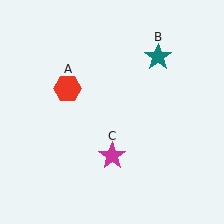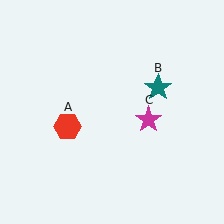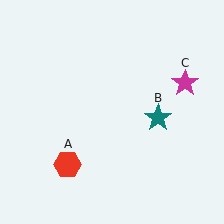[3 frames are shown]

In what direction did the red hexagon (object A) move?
The red hexagon (object A) moved down.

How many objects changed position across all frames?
3 objects changed position: red hexagon (object A), teal star (object B), magenta star (object C).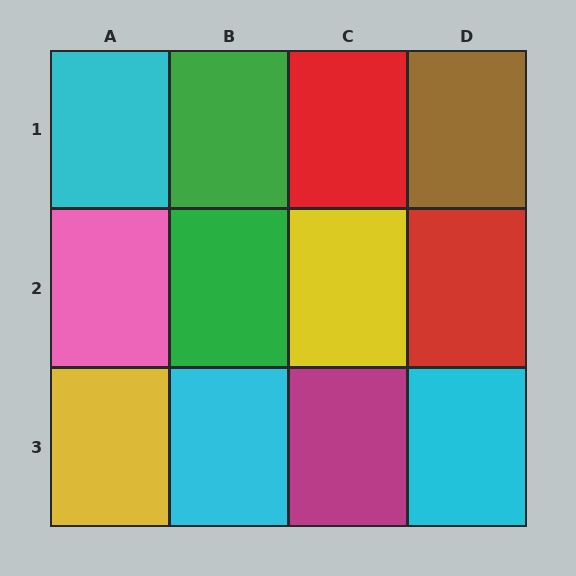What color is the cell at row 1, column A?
Cyan.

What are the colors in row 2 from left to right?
Pink, green, yellow, red.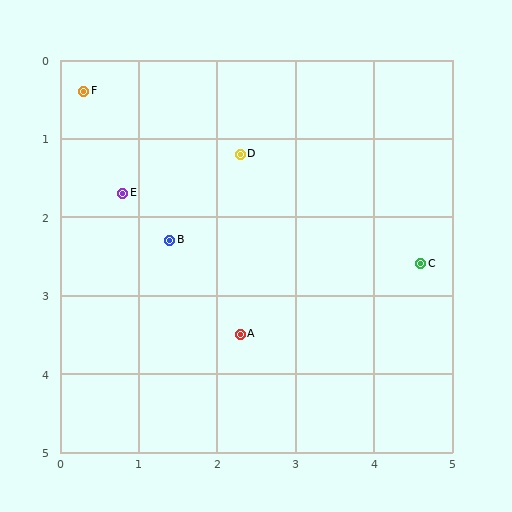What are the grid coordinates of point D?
Point D is at approximately (2.3, 1.2).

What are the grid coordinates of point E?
Point E is at approximately (0.8, 1.7).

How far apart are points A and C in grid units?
Points A and C are about 2.5 grid units apart.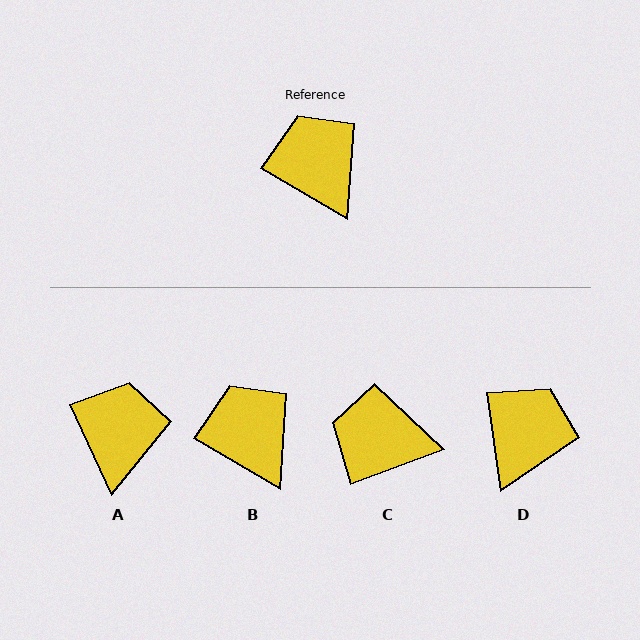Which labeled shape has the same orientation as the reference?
B.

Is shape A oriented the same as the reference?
No, it is off by about 35 degrees.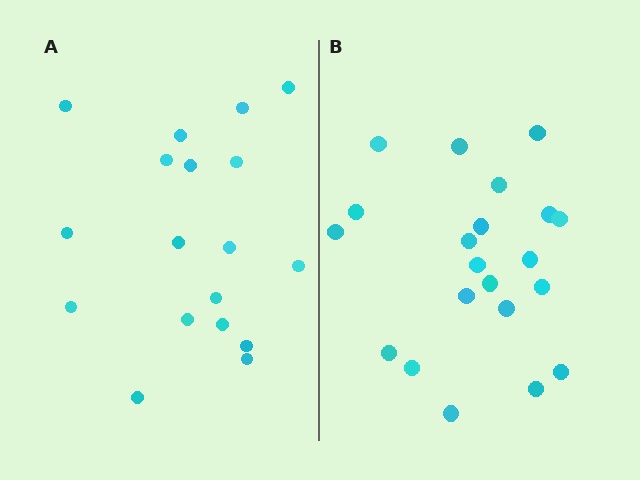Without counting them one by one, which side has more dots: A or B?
Region B (the right region) has more dots.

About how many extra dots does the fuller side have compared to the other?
Region B has just a few more — roughly 2 or 3 more dots than region A.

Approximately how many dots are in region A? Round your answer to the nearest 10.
About 20 dots. (The exact count is 18, which rounds to 20.)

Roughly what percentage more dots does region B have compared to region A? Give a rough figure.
About 15% more.